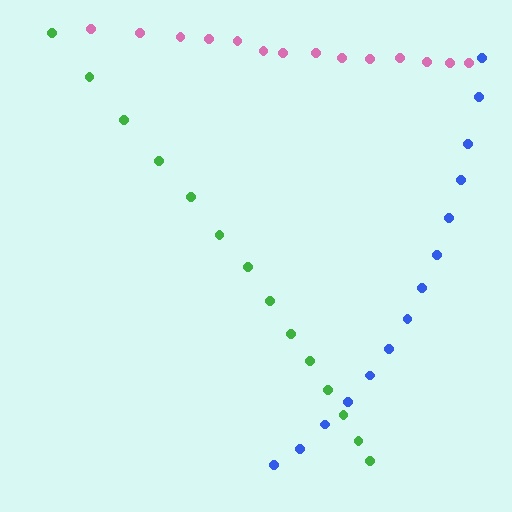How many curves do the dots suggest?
There are 3 distinct paths.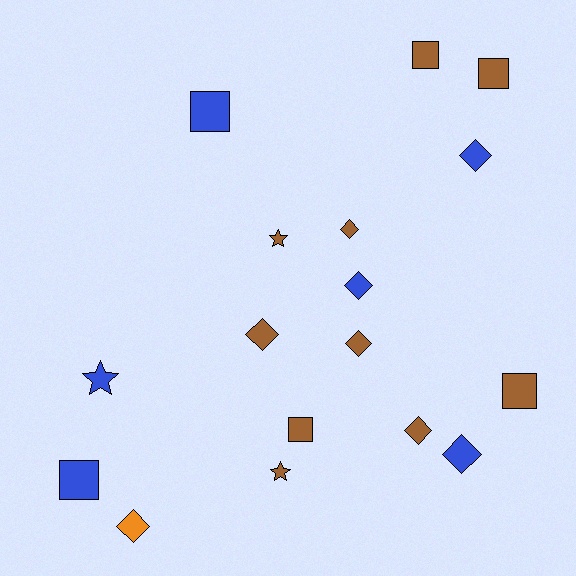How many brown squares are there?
There are 4 brown squares.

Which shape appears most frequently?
Diamond, with 8 objects.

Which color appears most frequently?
Brown, with 10 objects.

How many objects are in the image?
There are 17 objects.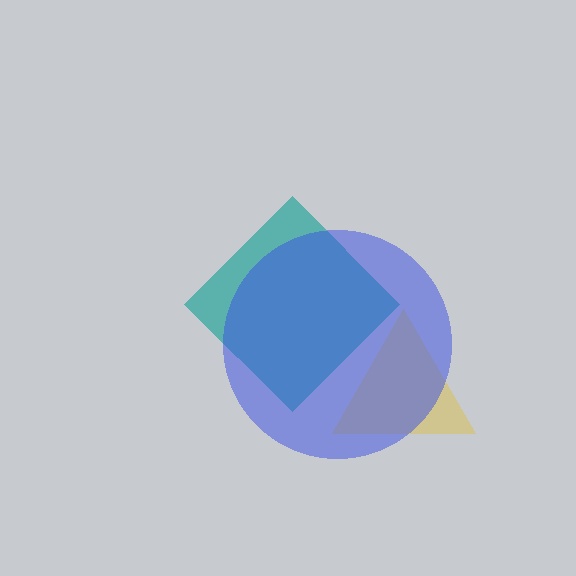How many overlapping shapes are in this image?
There are 3 overlapping shapes in the image.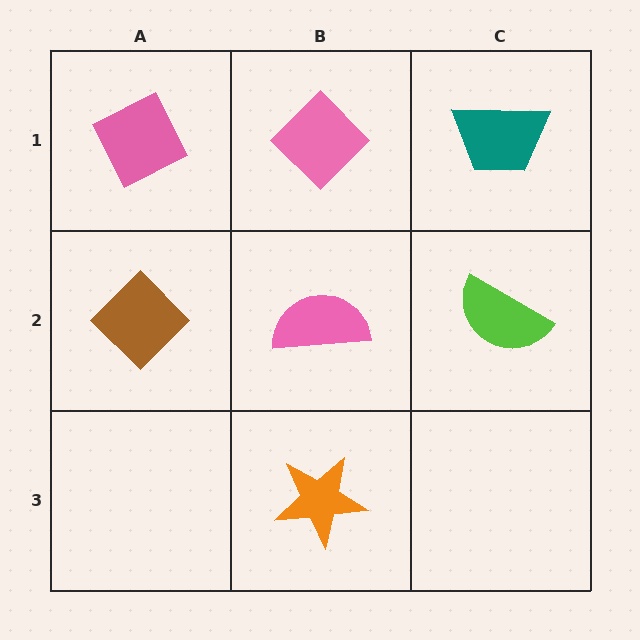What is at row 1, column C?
A teal trapezoid.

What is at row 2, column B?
A pink semicircle.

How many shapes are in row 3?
1 shape.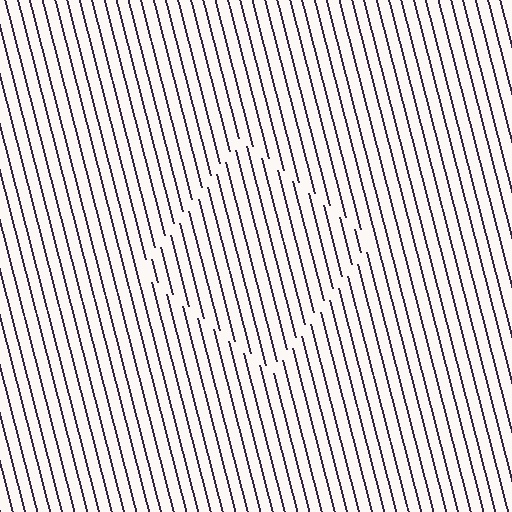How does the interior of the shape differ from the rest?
The interior of the shape contains the same grating, shifted by half a period — the contour is defined by the phase discontinuity where line-ends from the inner and outer gratings abut.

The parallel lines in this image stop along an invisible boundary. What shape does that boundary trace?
An illusory square. The interior of the shape contains the same grating, shifted by half a period — the contour is defined by the phase discontinuity where line-ends from the inner and outer gratings abut.